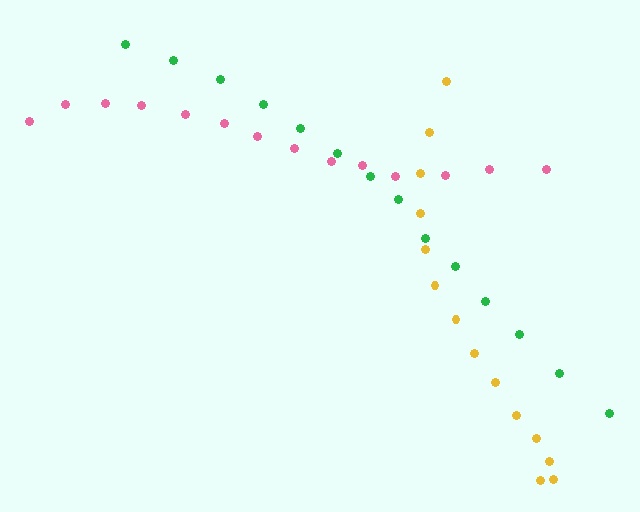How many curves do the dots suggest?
There are 3 distinct paths.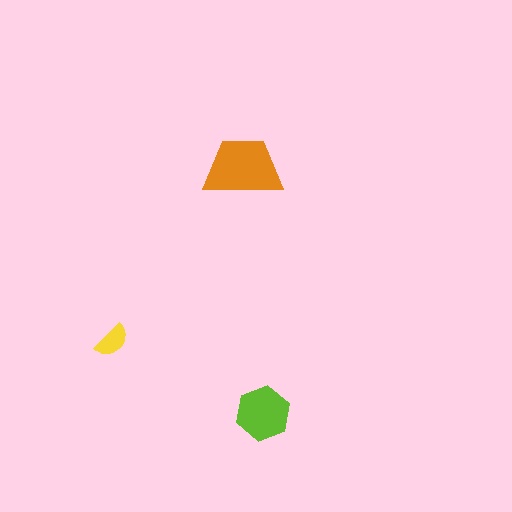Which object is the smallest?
The yellow semicircle.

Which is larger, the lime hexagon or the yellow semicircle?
The lime hexagon.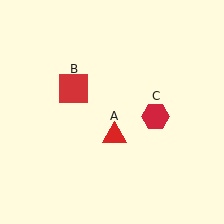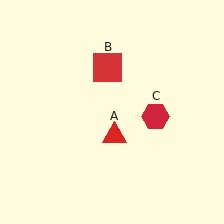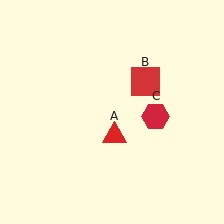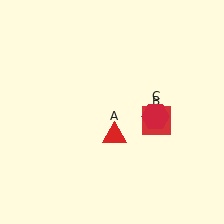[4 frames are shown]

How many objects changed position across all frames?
1 object changed position: red square (object B).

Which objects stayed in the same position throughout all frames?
Red triangle (object A) and red hexagon (object C) remained stationary.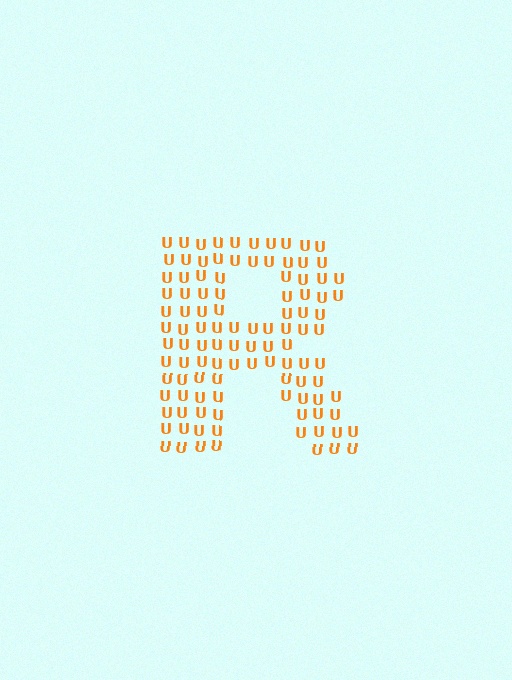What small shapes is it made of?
It is made of small letter U's.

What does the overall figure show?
The overall figure shows the letter R.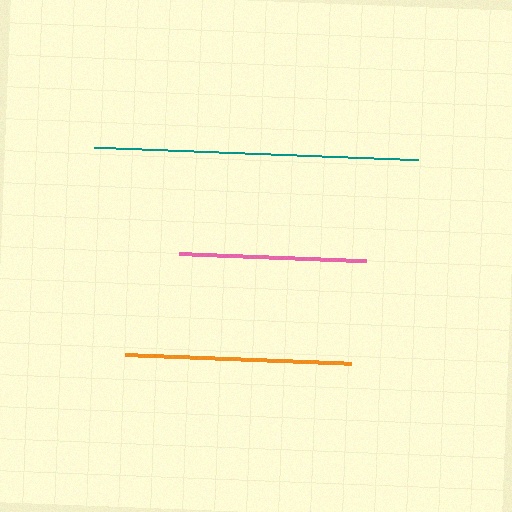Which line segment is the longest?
The teal line is the longest at approximately 325 pixels.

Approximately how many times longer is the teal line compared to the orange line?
The teal line is approximately 1.4 times the length of the orange line.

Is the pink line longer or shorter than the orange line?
The orange line is longer than the pink line.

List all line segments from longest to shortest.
From longest to shortest: teal, orange, pink.